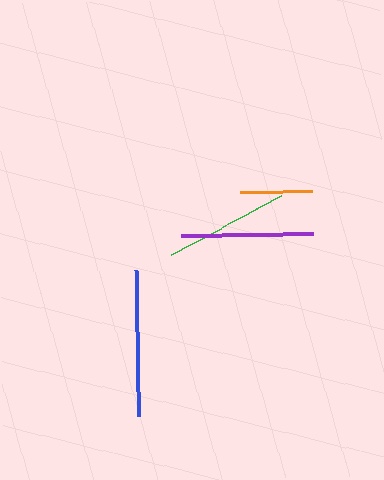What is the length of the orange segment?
The orange segment is approximately 71 pixels long.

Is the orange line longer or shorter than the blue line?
The blue line is longer than the orange line.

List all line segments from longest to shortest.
From longest to shortest: blue, purple, green, orange.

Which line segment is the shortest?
The orange line is the shortest at approximately 71 pixels.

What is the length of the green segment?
The green segment is approximately 126 pixels long.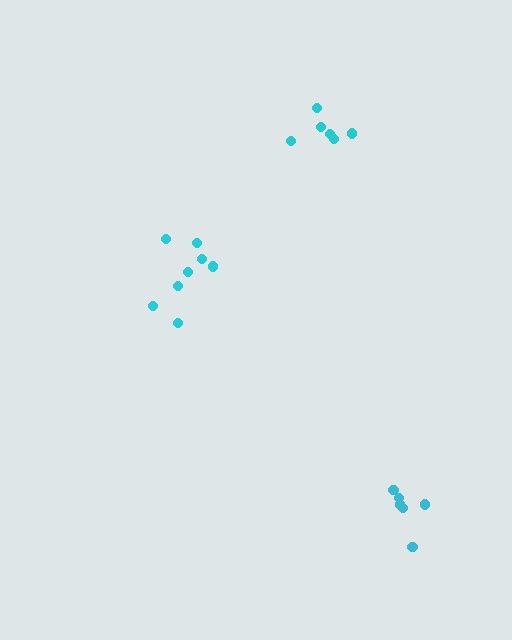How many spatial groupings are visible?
There are 3 spatial groupings.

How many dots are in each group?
Group 1: 6 dots, Group 2: 6 dots, Group 3: 8 dots (20 total).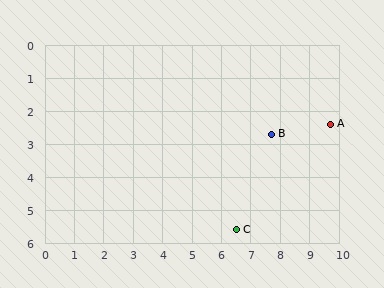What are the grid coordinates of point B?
Point B is at approximately (7.7, 2.7).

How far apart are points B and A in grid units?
Points B and A are about 2.0 grid units apart.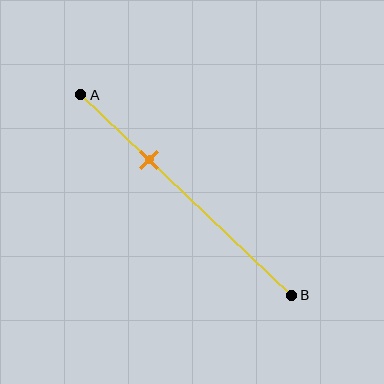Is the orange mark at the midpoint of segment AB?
No, the mark is at about 30% from A, not at the 50% midpoint.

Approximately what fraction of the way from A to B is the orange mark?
The orange mark is approximately 30% of the way from A to B.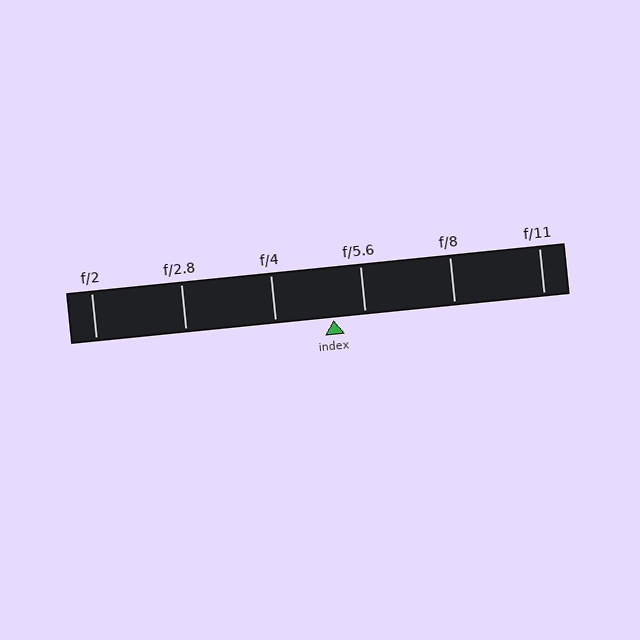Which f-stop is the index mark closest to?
The index mark is closest to f/5.6.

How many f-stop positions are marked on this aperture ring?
There are 6 f-stop positions marked.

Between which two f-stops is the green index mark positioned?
The index mark is between f/4 and f/5.6.